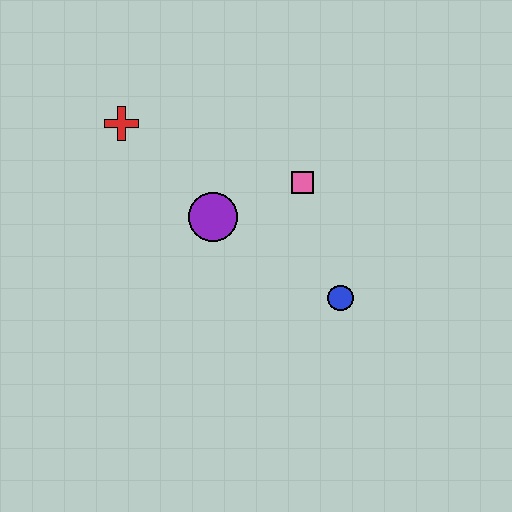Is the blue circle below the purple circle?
Yes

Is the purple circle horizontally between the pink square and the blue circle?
No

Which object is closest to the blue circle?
The pink square is closest to the blue circle.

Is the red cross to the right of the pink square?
No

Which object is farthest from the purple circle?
The blue circle is farthest from the purple circle.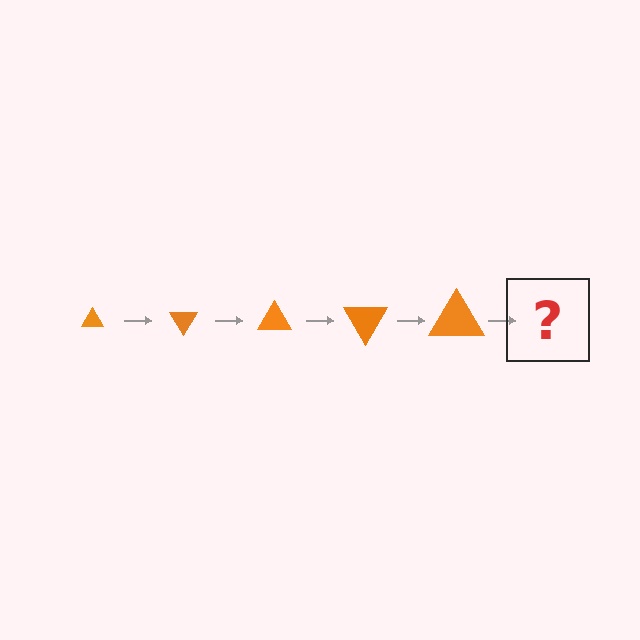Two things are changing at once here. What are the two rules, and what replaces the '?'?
The two rules are that the triangle grows larger each step and it rotates 60 degrees each step. The '?' should be a triangle, larger than the previous one and rotated 300 degrees from the start.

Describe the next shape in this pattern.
It should be a triangle, larger than the previous one and rotated 300 degrees from the start.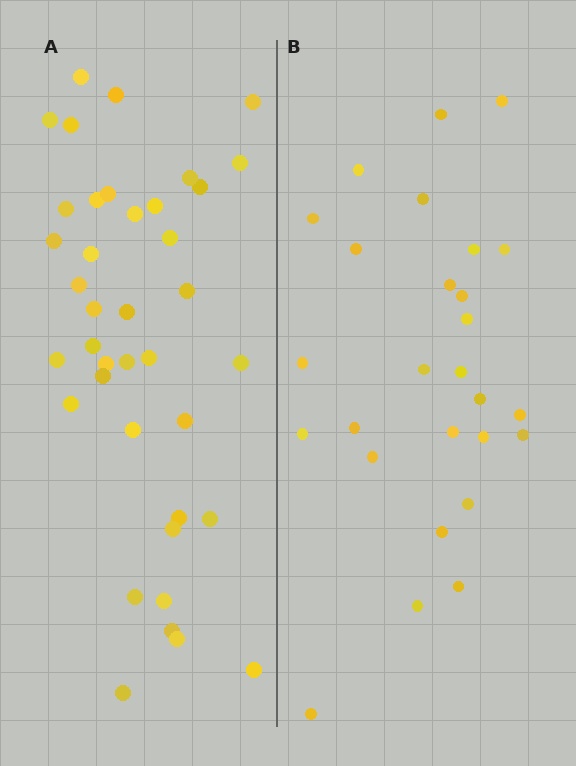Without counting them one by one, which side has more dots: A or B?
Region A (the left region) has more dots.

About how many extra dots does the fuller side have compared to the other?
Region A has roughly 12 or so more dots than region B.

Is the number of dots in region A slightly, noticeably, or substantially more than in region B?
Region A has noticeably more, but not dramatically so. The ratio is roughly 1.4 to 1.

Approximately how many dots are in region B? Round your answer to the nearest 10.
About 30 dots. (The exact count is 27, which rounds to 30.)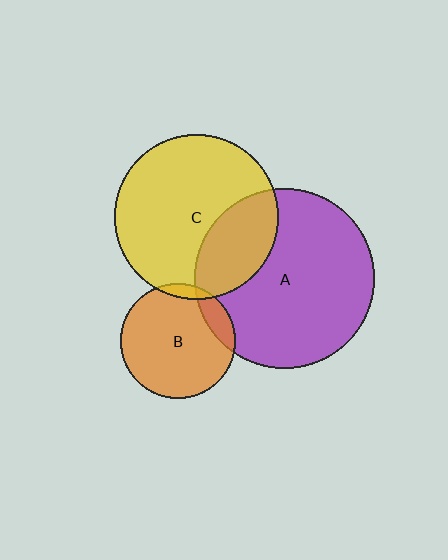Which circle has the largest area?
Circle A (purple).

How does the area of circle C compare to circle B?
Approximately 2.1 times.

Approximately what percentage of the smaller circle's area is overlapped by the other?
Approximately 30%.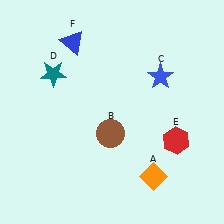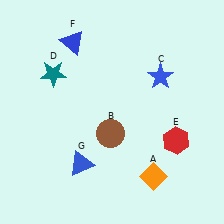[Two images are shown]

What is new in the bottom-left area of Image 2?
A blue triangle (G) was added in the bottom-left area of Image 2.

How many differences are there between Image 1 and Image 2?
There is 1 difference between the two images.